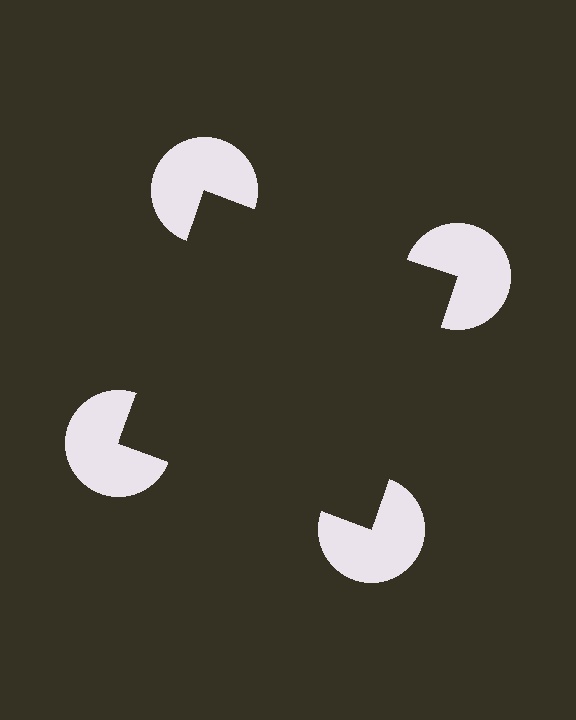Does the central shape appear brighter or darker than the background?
It typically appears slightly darker than the background, even though no actual brightness change is drawn.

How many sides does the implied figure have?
4 sides.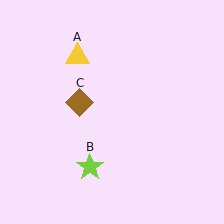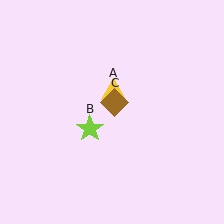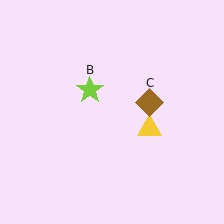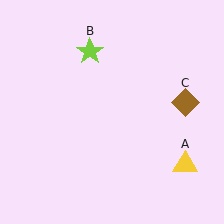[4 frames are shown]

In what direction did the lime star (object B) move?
The lime star (object B) moved up.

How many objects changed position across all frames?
3 objects changed position: yellow triangle (object A), lime star (object B), brown diamond (object C).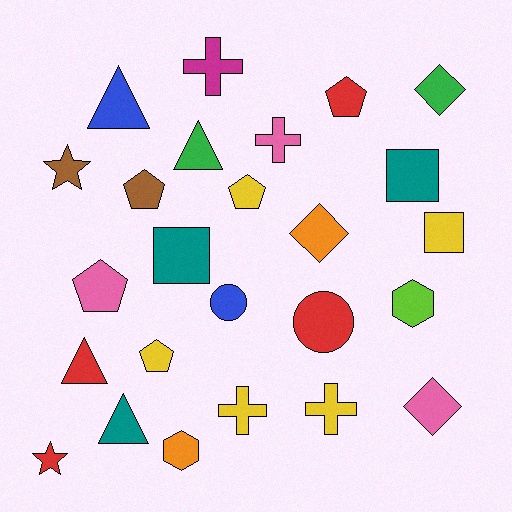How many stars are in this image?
There are 2 stars.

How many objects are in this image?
There are 25 objects.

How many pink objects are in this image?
There are 3 pink objects.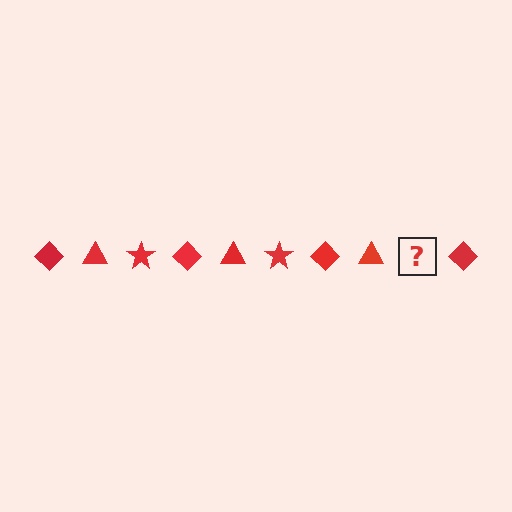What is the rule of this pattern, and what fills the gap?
The rule is that the pattern cycles through diamond, triangle, star shapes in red. The gap should be filled with a red star.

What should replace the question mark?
The question mark should be replaced with a red star.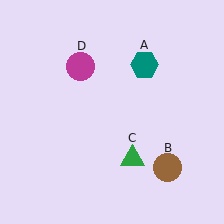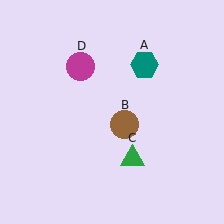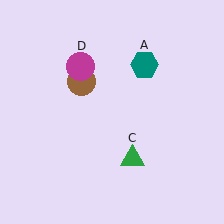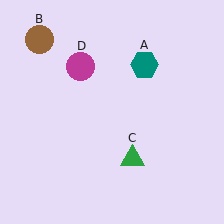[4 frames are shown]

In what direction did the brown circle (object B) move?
The brown circle (object B) moved up and to the left.